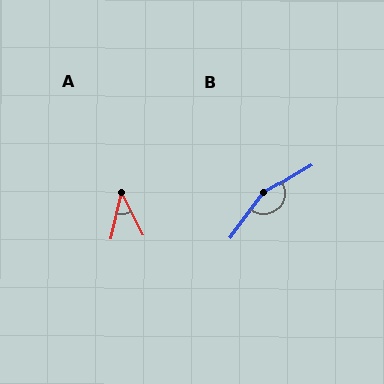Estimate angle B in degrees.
Approximately 157 degrees.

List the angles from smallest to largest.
A (40°), B (157°).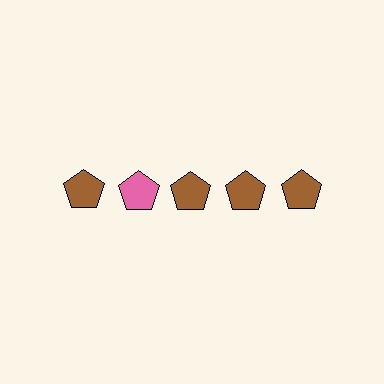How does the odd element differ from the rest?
It has a different color: pink instead of brown.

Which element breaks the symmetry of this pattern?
The pink pentagon in the top row, second from left column breaks the symmetry. All other shapes are brown pentagons.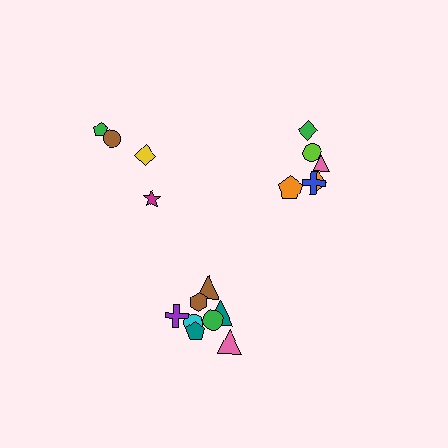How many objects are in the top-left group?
There are 4 objects.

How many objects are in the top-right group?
There are 6 objects.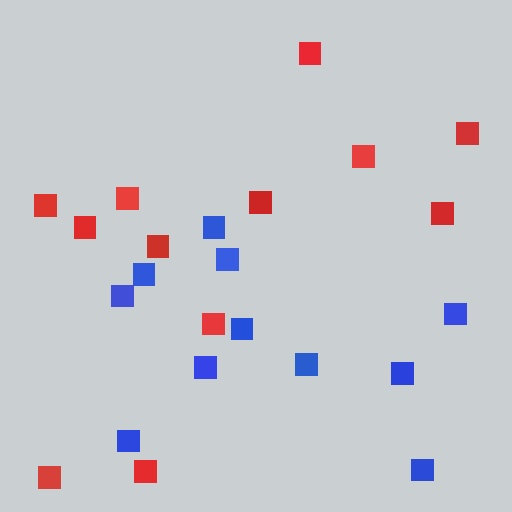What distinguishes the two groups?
There are 2 groups: one group of red squares (12) and one group of blue squares (11).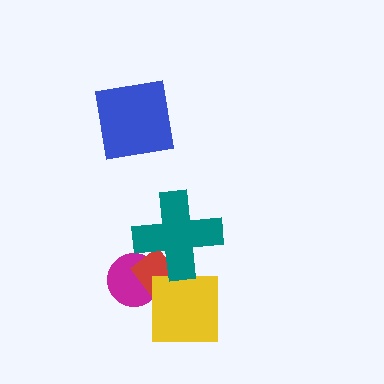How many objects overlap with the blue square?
0 objects overlap with the blue square.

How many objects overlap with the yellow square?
1 object overlaps with the yellow square.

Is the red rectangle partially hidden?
Yes, it is partially covered by another shape.